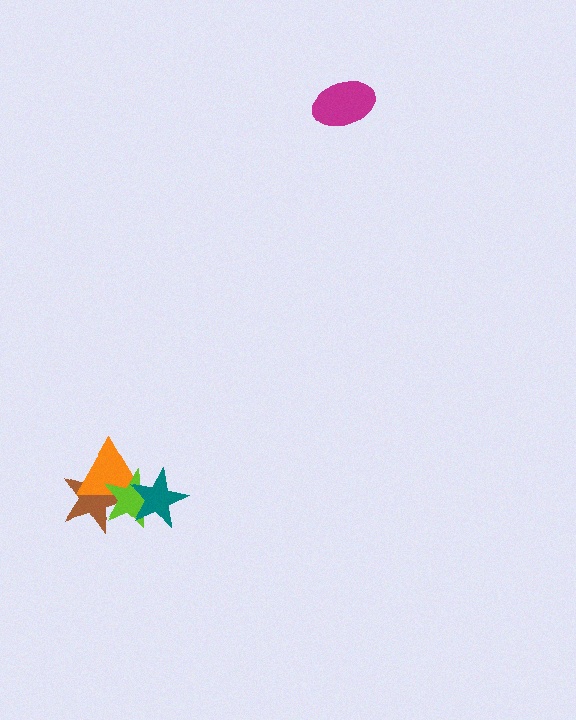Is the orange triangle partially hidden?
Yes, it is partially covered by another shape.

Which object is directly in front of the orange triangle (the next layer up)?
The lime star is directly in front of the orange triangle.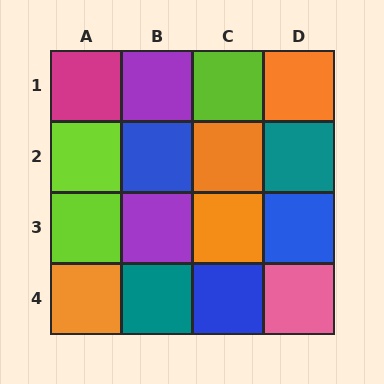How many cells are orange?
4 cells are orange.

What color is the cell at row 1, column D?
Orange.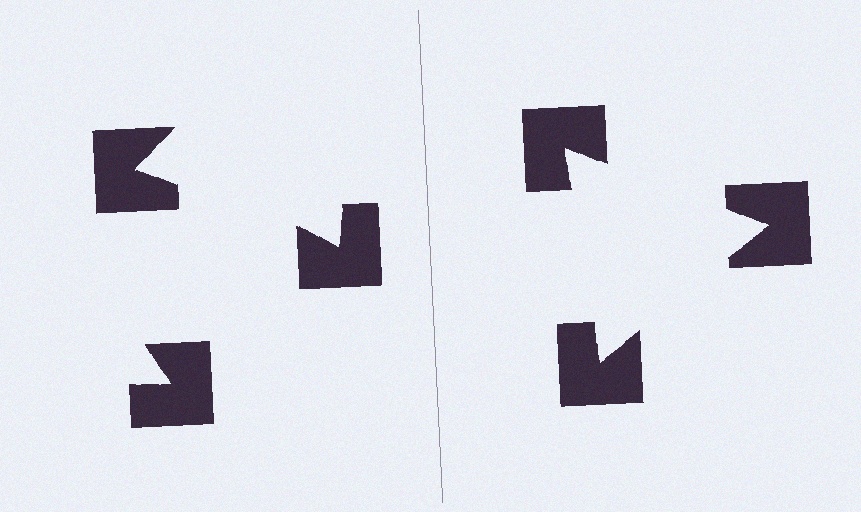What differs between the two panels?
The notched squares are positioned identically on both sides; only the wedge orientations differ. On the right they align to a triangle; on the left they are misaligned.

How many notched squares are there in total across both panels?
6 — 3 on each side.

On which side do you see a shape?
An illusory triangle appears on the right side. On the left side the wedge cuts are rotated, so no coherent shape forms.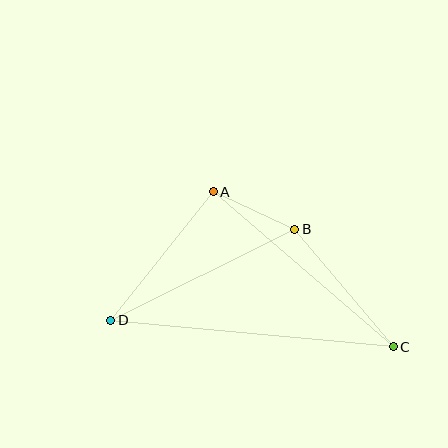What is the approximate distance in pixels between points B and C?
The distance between B and C is approximately 153 pixels.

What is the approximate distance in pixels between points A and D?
The distance between A and D is approximately 165 pixels.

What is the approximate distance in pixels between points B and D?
The distance between B and D is approximately 205 pixels.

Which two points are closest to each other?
Points A and B are closest to each other.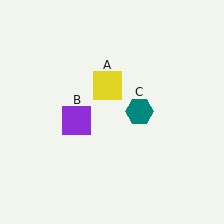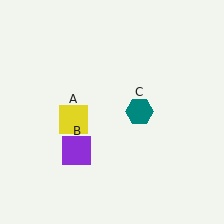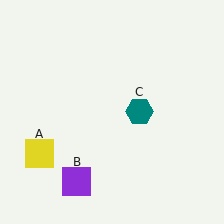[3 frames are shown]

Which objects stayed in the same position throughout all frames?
Teal hexagon (object C) remained stationary.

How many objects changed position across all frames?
2 objects changed position: yellow square (object A), purple square (object B).